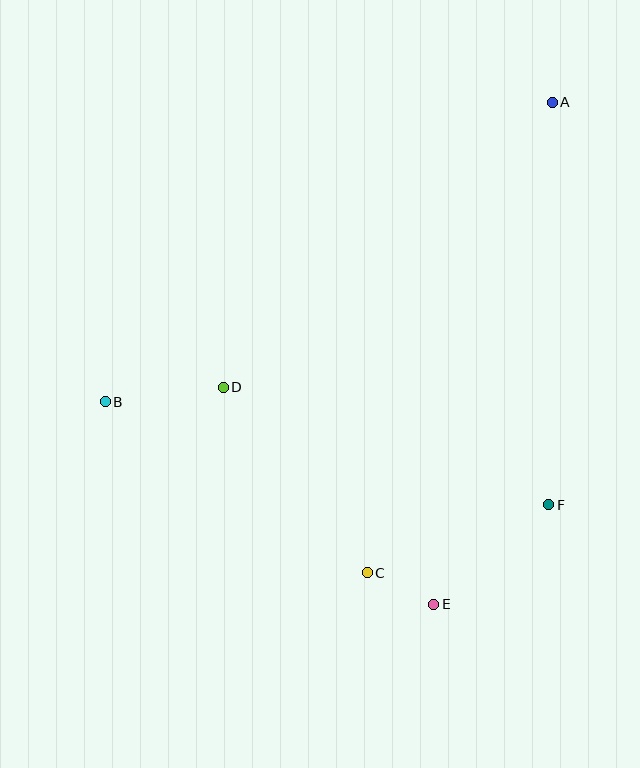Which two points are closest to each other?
Points C and E are closest to each other.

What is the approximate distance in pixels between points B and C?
The distance between B and C is approximately 313 pixels.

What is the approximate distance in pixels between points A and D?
The distance between A and D is approximately 436 pixels.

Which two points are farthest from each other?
Points A and B are farthest from each other.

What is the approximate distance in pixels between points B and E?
The distance between B and E is approximately 386 pixels.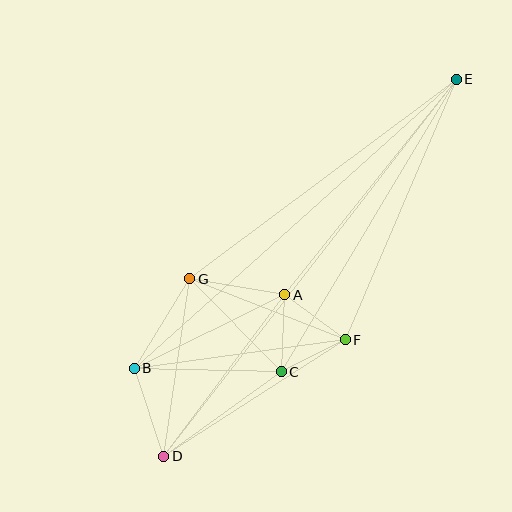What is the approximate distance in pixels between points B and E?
The distance between B and E is approximately 433 pixels.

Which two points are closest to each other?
Points C and F are closest to each other.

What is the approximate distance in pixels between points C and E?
The distance between C and E is approximately 341 pixels.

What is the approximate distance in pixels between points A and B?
The distance between A and B is approximately 167 pixels.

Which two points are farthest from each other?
Points D and E are farthest from each other.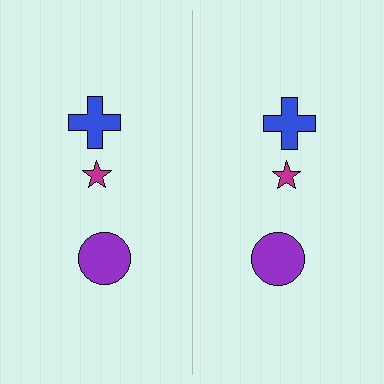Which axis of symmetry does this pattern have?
The pattern has a vertical axis of symmetry running through the center of the image.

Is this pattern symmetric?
Yes, this pattern has bilateral (reflection) symmetry.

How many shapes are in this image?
There are 6 shapes in this image.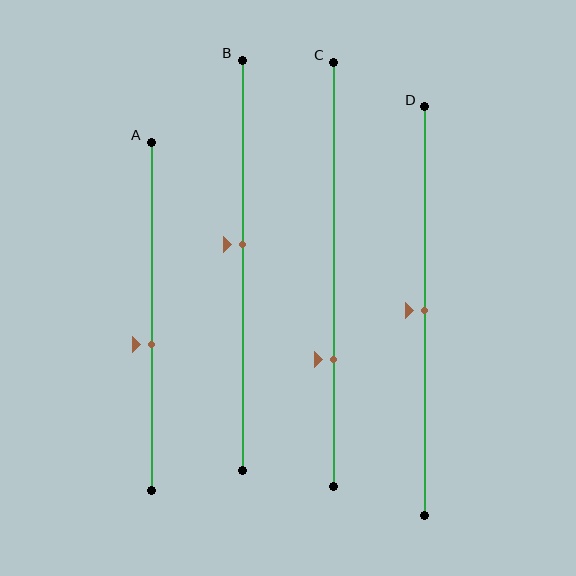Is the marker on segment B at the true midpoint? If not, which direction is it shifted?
No, the marker on segment B is shifted upward by about 5% of the segment length.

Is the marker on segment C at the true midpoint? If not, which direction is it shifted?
No, the marker on segment C is shifted downward by about 20% of the segment length.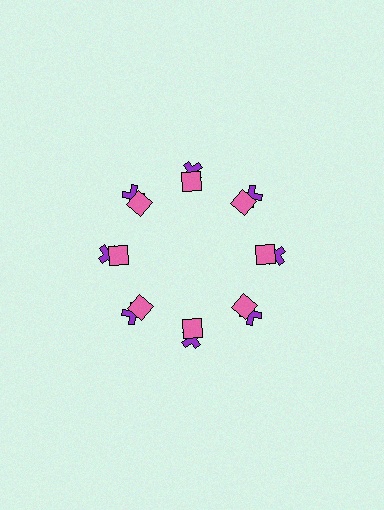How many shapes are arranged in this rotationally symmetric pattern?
There are 16 shapes, arranged in 8 groups of 2.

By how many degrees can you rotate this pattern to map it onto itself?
The pattern maps onto itself every 45 degrees of rotation.